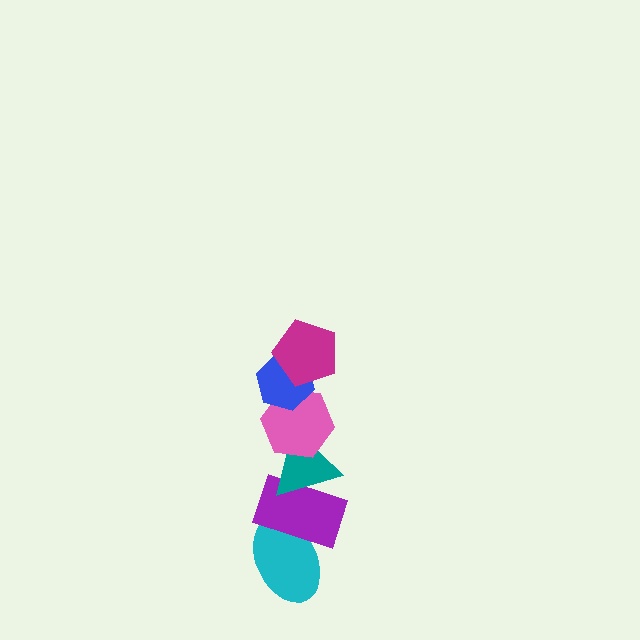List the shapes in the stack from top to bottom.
From top to bottom: the magenta pentagon, the blue hexagon, the pink hexagon, the teal triangle, the purple rectangle, the cyan ellipse.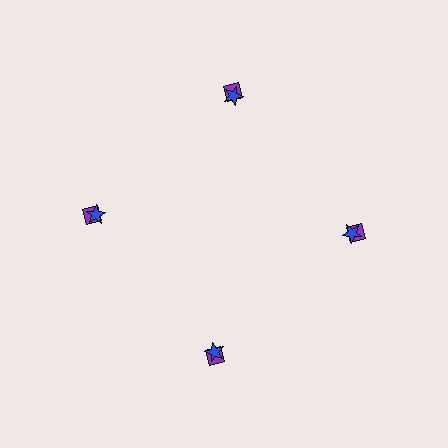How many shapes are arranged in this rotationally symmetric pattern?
There are 8 shapes, arranged in 4 groups of 2.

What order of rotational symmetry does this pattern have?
This pattern has 4-fold rotational symmetry.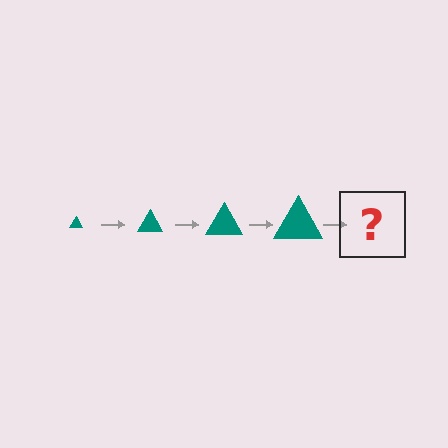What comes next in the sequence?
The next element should be a teal triangle, larger than the previous one.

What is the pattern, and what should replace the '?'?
The pattern is that the triangle gets progressively larger each step. The '?' should be a teal triangle, larger than the previous one.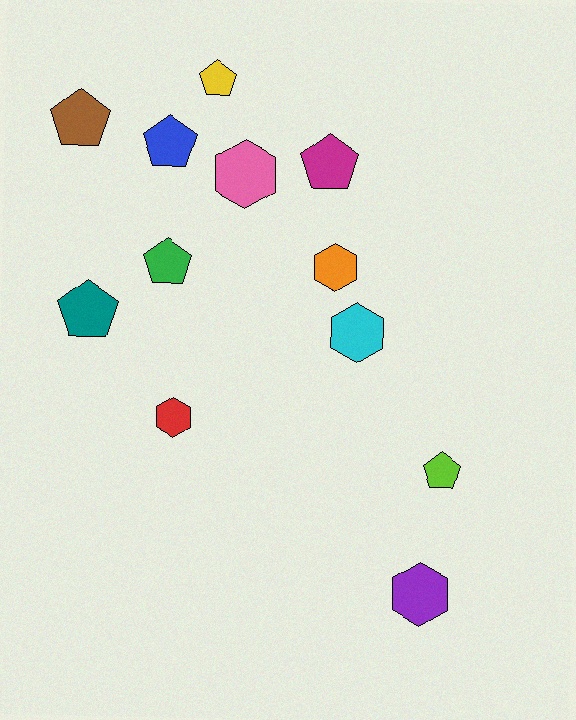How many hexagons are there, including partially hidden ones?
There are 5 hexagons.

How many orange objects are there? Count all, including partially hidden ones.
There is 1 orange object.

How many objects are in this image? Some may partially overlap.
There are 12 objects.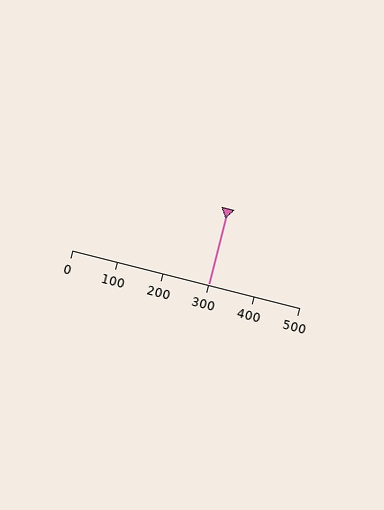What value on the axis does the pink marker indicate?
The marker indicates approximately 300.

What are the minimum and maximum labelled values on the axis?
The axis runs from 0 to 500.